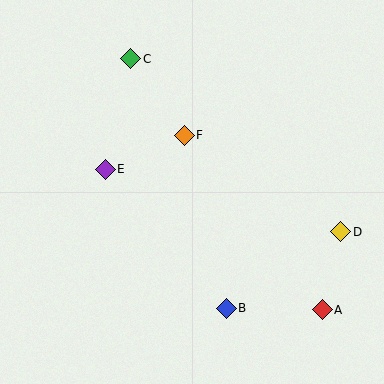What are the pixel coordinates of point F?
Point F is at (184, 135).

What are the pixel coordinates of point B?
Point B is at (226, 308).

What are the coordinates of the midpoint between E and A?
The midpoint between E and A is at (214, 239).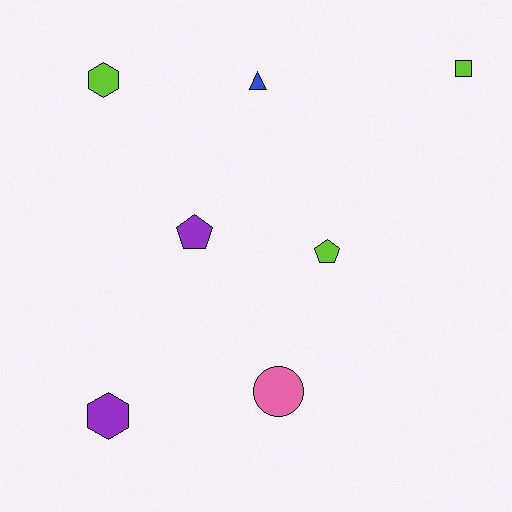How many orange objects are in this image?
There are no orange objects.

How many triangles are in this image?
There is 1 triangle.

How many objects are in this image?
There are 7 objects.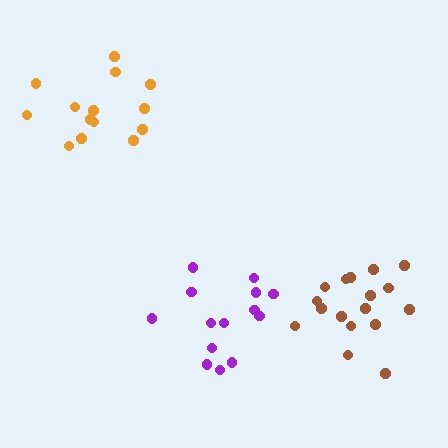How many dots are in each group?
Group 1: 17 dots, Group 2: 14 dots, Group 3: 15 dots (46 total).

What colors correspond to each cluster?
The clusters are colored: brown, purple, orange.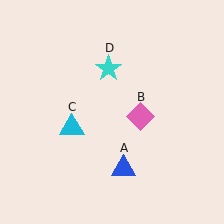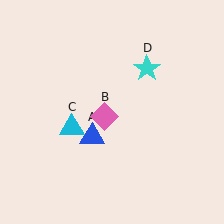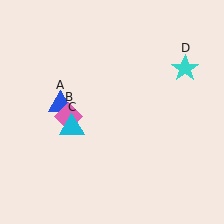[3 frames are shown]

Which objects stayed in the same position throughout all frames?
Cyan triangle (object C) remained stationary.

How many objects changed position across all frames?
3 objects changed position: blue triangle (object A), pink diamond (object B), cyan star (object D).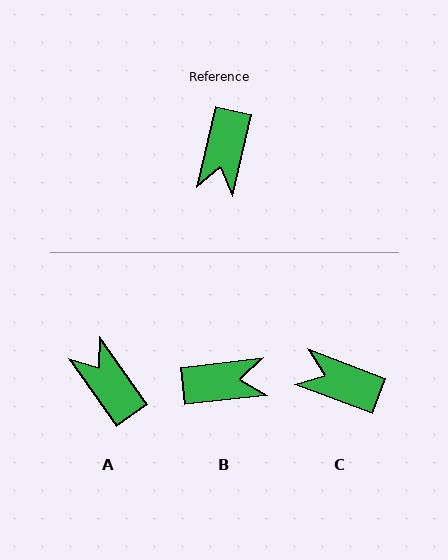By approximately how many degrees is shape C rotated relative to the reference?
Approximately 98 degrees clockwise.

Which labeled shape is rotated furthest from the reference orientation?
A, about 132 degrees away.